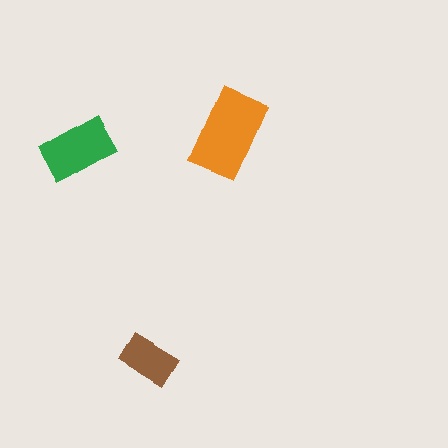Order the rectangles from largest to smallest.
the orange one, the green one, the brown one.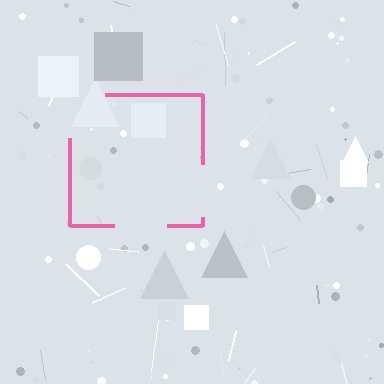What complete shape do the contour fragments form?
The contour fragments form a square.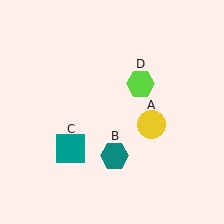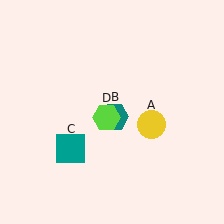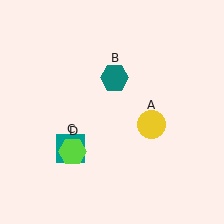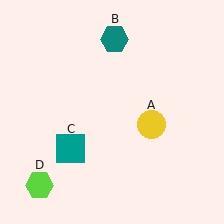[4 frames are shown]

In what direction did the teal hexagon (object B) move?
The teal hexagon (object B) moved up.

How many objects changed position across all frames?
2 objects changed position: teal hexagon (object B), lime hexagon (object D).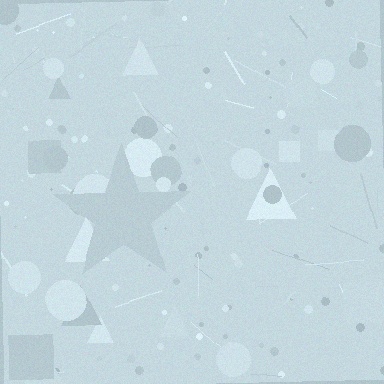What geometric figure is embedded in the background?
A star is embedded in the background.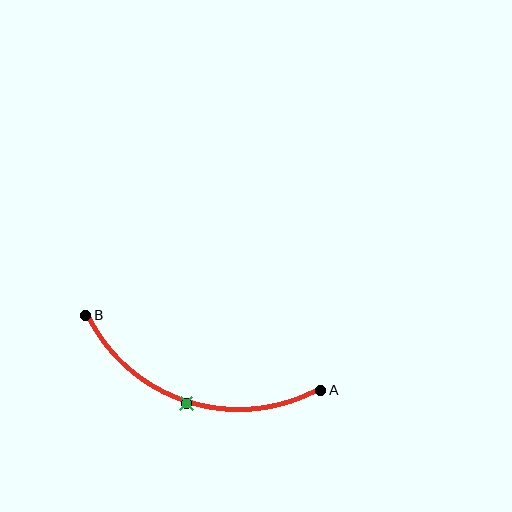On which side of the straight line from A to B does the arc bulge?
The arc bulges below the straight line connecting A and B.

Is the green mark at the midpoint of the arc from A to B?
Yes. The green mark lies on the arc at equal arc-length from both A and B — it is the arc midpoint.